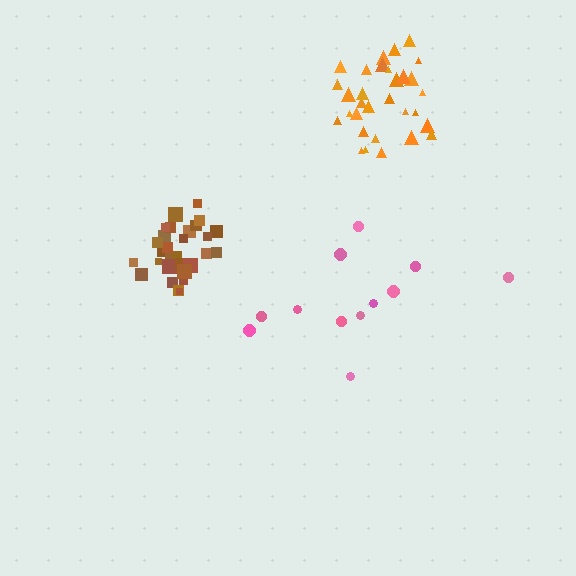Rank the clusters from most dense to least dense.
brown, orange, pink.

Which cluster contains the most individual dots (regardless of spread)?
Brown (33).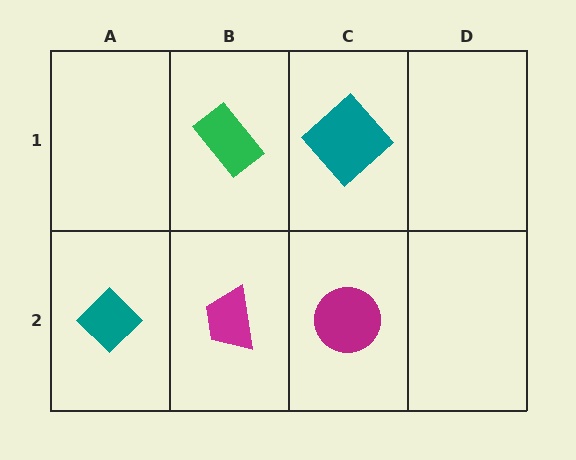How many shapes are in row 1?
2 shapes.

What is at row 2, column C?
A magenta circle.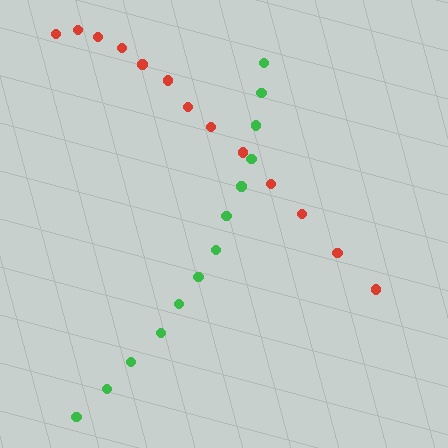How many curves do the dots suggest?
There are 2 distinct paths.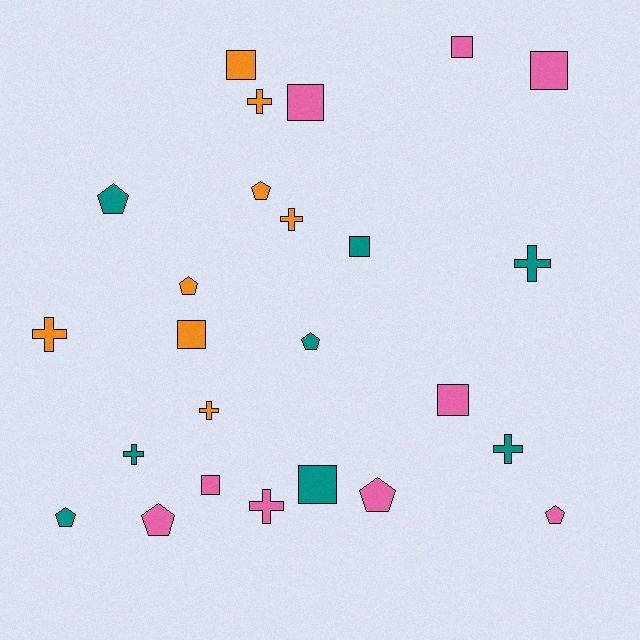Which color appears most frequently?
Pink, with 9 objects.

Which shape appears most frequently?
Square, with 9 objects.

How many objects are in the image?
There are 25 objects.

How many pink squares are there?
There are 5 pink squares.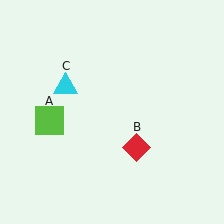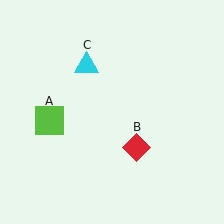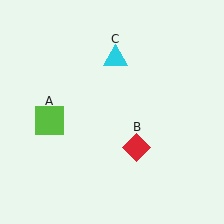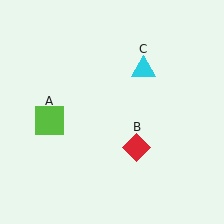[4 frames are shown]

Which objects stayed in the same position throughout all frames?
Lime square (object A) and red diamond (object B) remained stationary.